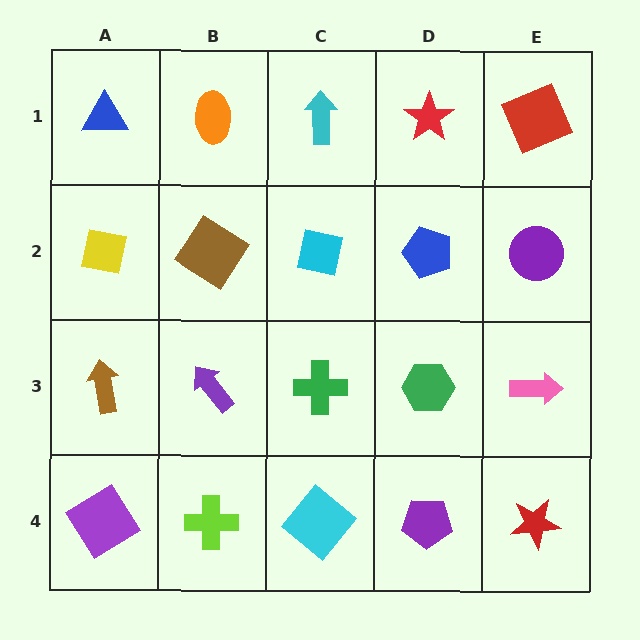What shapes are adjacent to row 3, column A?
A yellow square (row 2, column A), a purple diamond (row 4, column A), a purple arrow (row 3, column B).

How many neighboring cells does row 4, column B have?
3.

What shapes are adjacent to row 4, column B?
A purple arrow (row 3, column B), a purple diamond (row 4, column A), a cyan diamond (row 4, column C).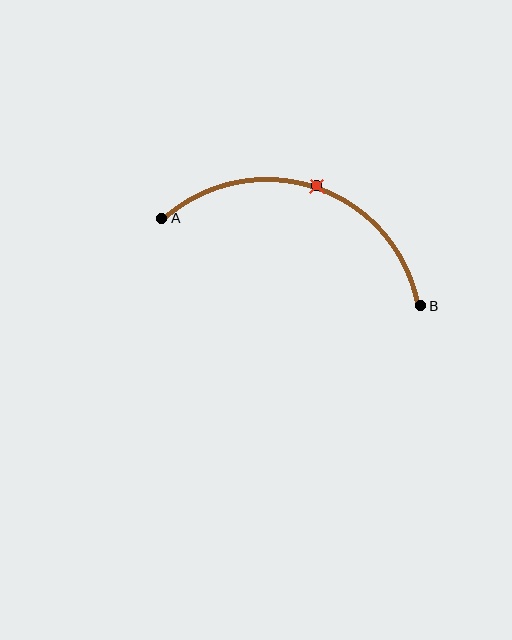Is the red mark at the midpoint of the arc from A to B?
Yes. The red mark lies on the arc at equal arc-length from both A and B — it is the arc midpoint.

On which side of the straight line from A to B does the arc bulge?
The arc bulges above the straight line connecting A and B.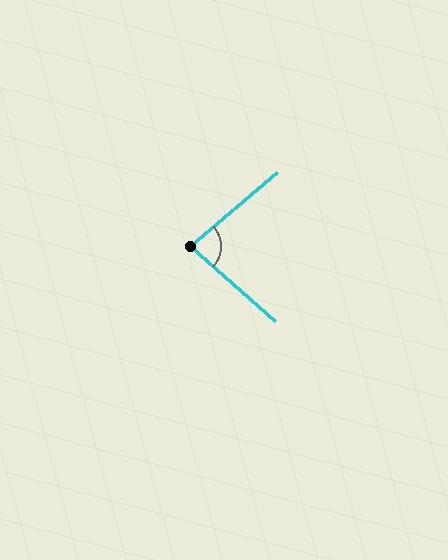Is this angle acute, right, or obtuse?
It is acute.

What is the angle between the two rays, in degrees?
Approximately 82 degrees.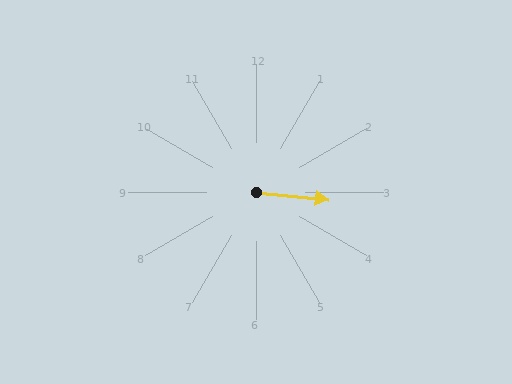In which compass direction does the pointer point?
East.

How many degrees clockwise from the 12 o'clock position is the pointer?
Approximately 96 degrees.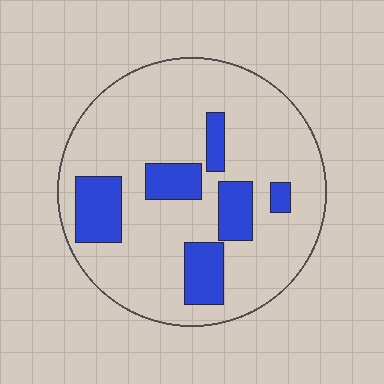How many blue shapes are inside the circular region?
6.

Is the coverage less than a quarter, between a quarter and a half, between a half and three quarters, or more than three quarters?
Less than a quarter.